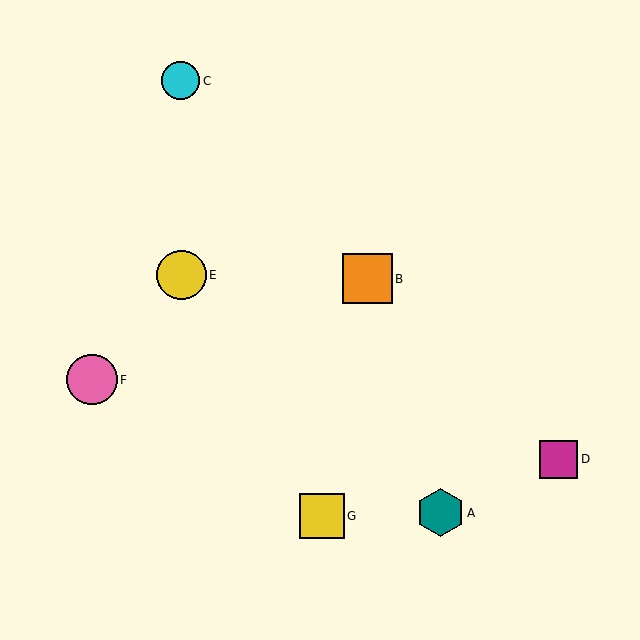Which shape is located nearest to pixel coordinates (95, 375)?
The pink circle (labeled F) at (92, 380) is nearest to that location.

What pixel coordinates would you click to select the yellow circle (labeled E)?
Click at (182, 275) to select the yellow circle E.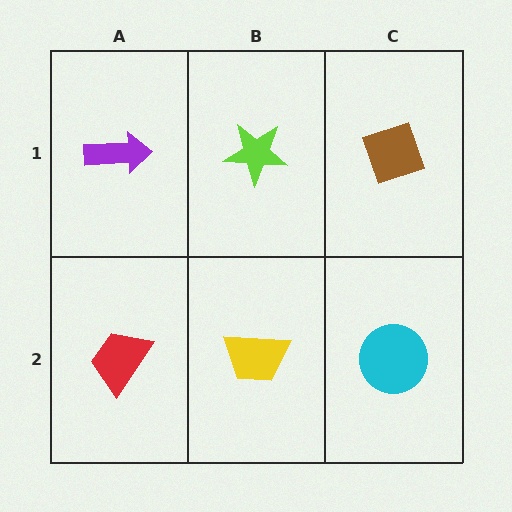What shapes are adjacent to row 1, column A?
A red trapezoid (row 2, column A), a lime star (row 1, column B).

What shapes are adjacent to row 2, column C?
A brown diamond (row 1, column C), a yellow trapezoid (row 2, column B).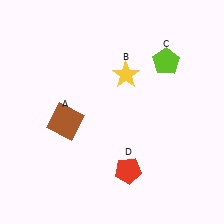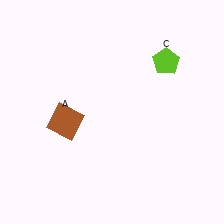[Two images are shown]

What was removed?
The yellow star (B), the red pentagon (D) were removed in Image 2.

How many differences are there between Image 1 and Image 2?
There are 2 differences between the two images.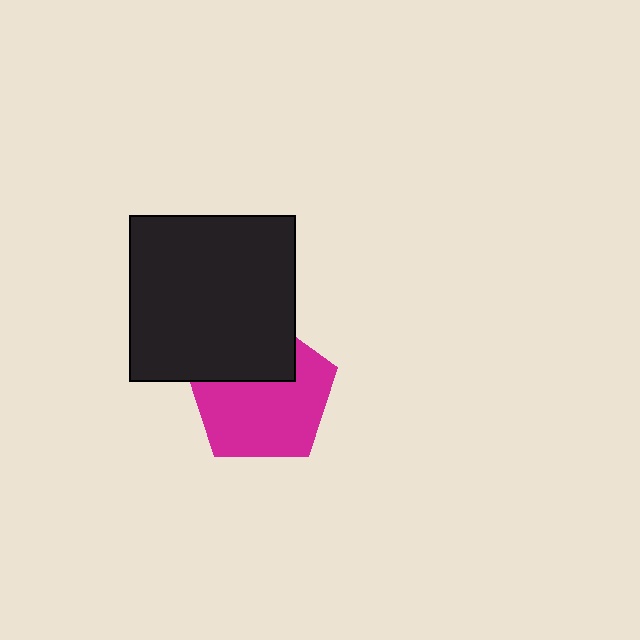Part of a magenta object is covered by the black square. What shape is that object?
It is a pentagon.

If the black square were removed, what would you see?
You would see the complete magenta pentagon.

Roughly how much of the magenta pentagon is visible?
Most of it is visible (roughly 67%).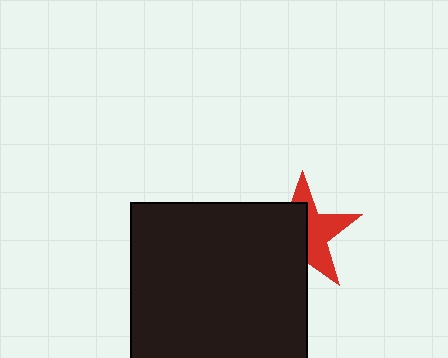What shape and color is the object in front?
The object in front is a black square.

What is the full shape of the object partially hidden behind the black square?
The partially hidden object is a red star.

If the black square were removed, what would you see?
You would see the complete red star.